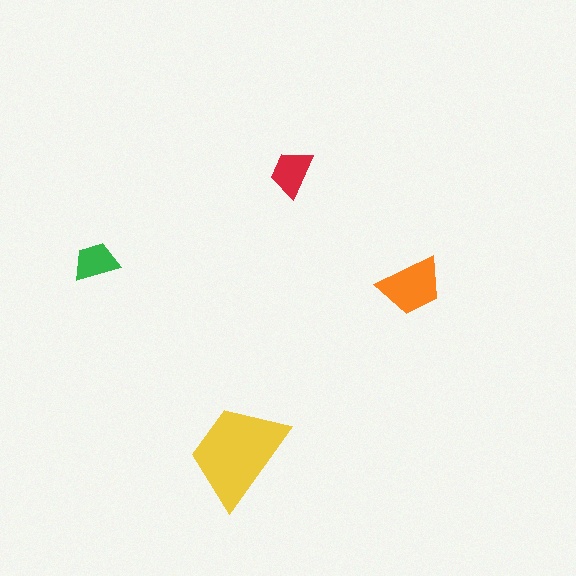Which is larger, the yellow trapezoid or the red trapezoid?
The yellow one.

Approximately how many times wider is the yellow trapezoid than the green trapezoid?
About 2.5 times wider.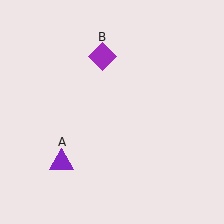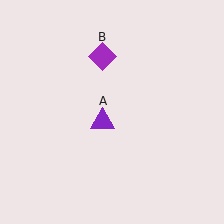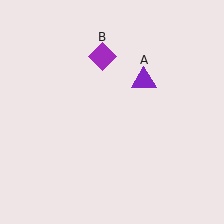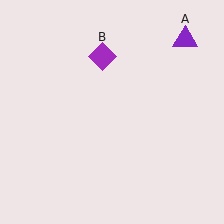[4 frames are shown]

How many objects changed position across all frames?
1 object changed position: purple triangle (object A).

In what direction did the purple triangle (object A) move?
The purple triangle (object A) moved up and to the right.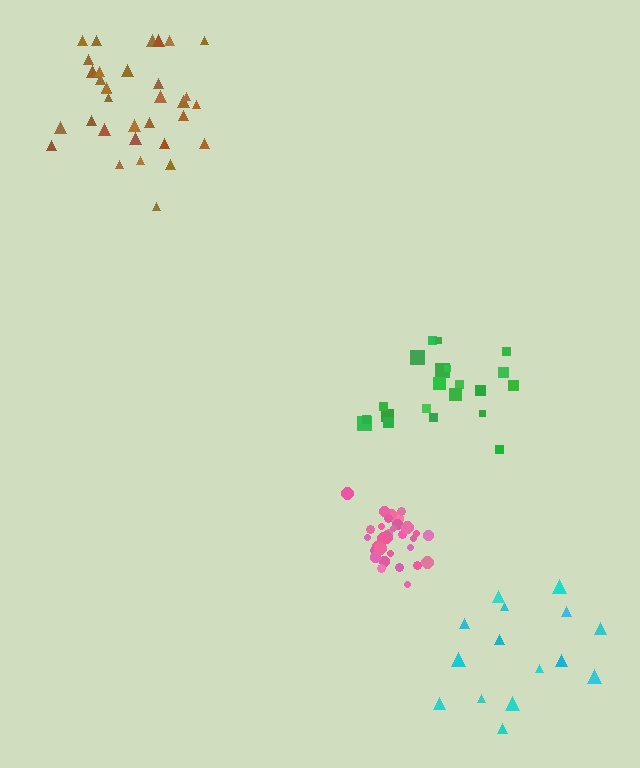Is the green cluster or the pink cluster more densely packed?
Pink.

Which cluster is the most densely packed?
Pink.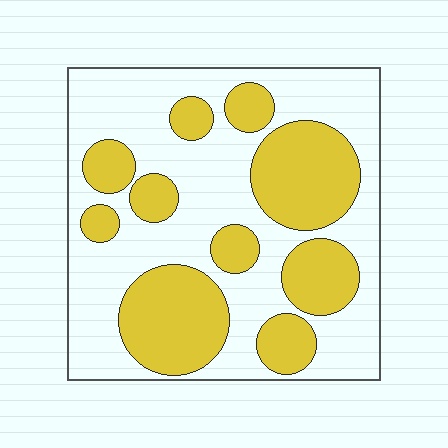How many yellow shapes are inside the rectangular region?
10.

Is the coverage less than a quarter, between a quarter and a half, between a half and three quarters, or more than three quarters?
Between a quarter and a half.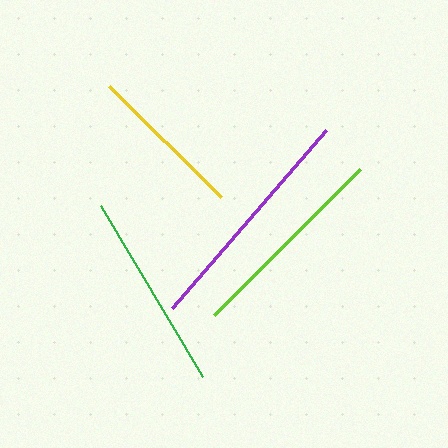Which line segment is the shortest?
The yellow line is the shortest at approximately 158 pixels.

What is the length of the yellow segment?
The yellow segment is approximately 158 pixels long.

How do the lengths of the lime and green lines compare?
The lime and green lines are approximately the same length.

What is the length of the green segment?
The green segment is approximately 199 pixels long.